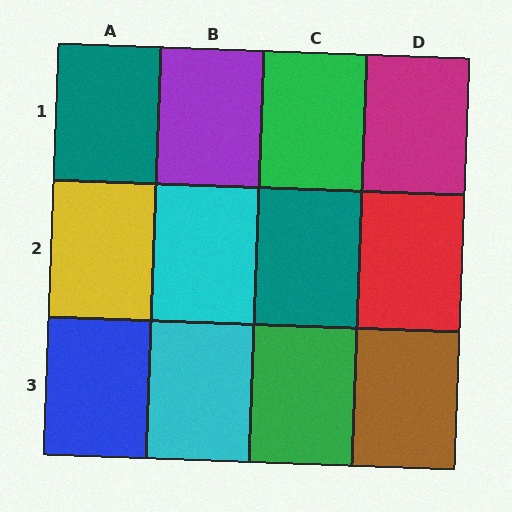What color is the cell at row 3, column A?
Blue.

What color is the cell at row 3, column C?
Green.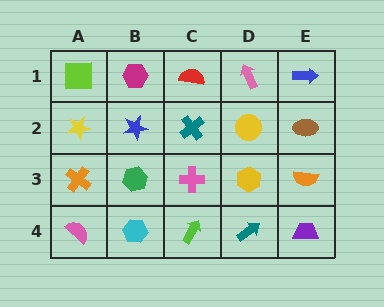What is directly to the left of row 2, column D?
A teal cross.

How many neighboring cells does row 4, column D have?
3.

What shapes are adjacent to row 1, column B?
A blue star (row 2, column B), a lime square (row 1, column A), a red semicircle (row 1, column C).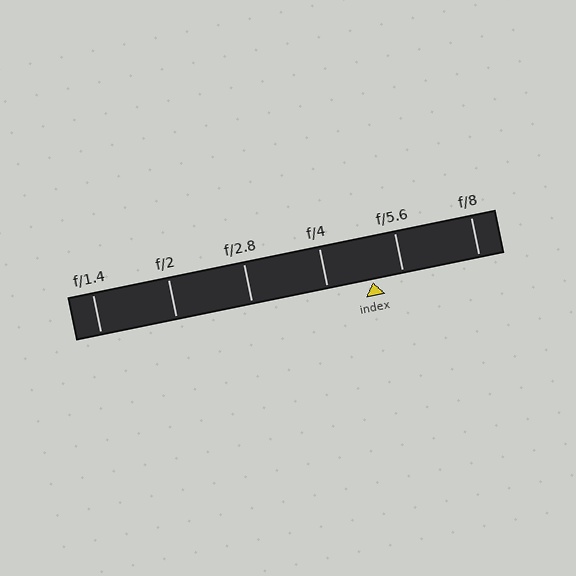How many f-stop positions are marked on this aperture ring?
There are 6 f-stop positions marked.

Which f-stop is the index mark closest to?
The index mark is closest to f/5.6.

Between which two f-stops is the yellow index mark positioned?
The index mark is between f/4 and f/5.6.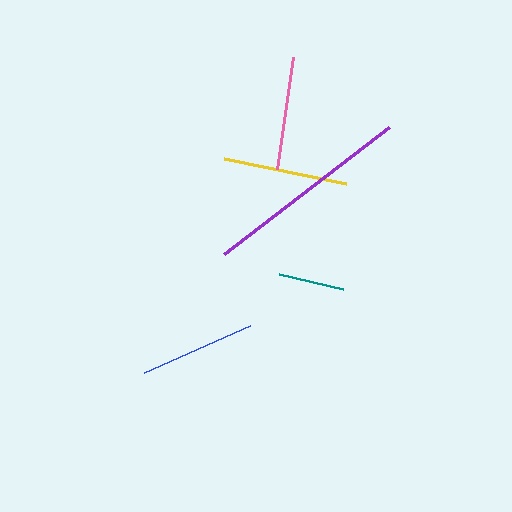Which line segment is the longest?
The purple line is the longest at approximately 208 pixels.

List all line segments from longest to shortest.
From longest to shortest: purple, yellow, blue, pink, teal.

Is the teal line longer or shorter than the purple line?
The purple line is longer than the teal line.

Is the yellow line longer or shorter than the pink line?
The yellow line is longer than the pink line.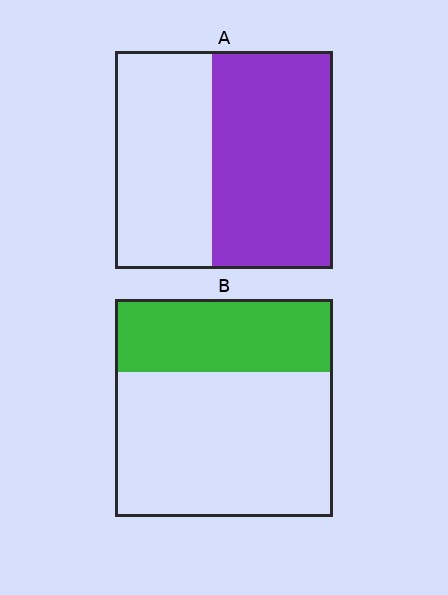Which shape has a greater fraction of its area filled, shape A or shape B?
Shape A.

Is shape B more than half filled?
No.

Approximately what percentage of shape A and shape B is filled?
A is approximately 55% and B is approximately 35%.